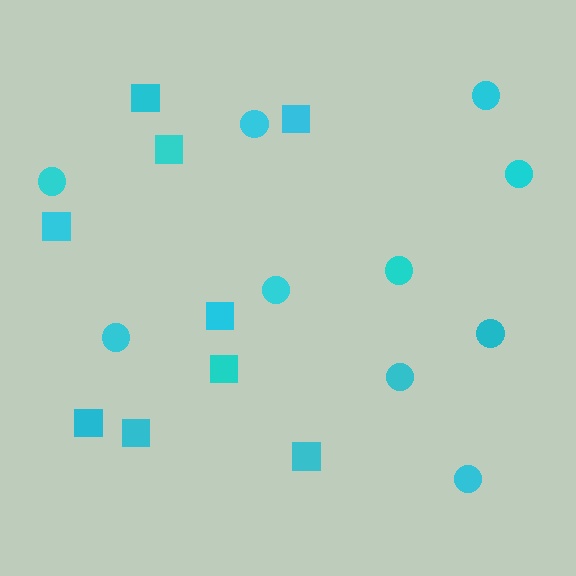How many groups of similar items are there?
There are 2 groups: one group of circles (10) and one group of squares (9).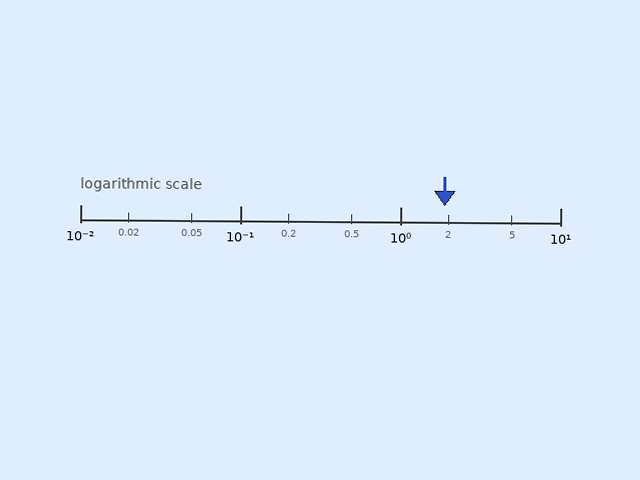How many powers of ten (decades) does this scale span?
The scale spans 3 decades, from 0.01 to 10.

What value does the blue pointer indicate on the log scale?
The pointer indicates approximately 1.9.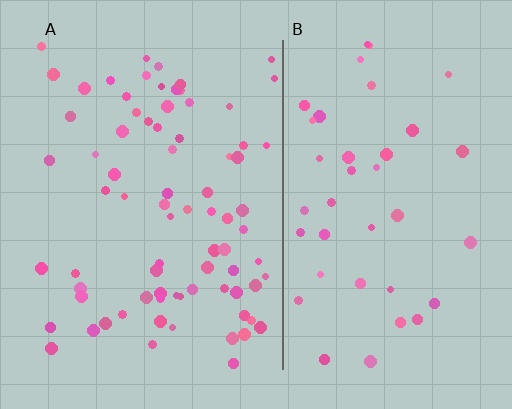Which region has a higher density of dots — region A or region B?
A (the left).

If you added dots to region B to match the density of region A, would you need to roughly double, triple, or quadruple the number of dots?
Approximately double.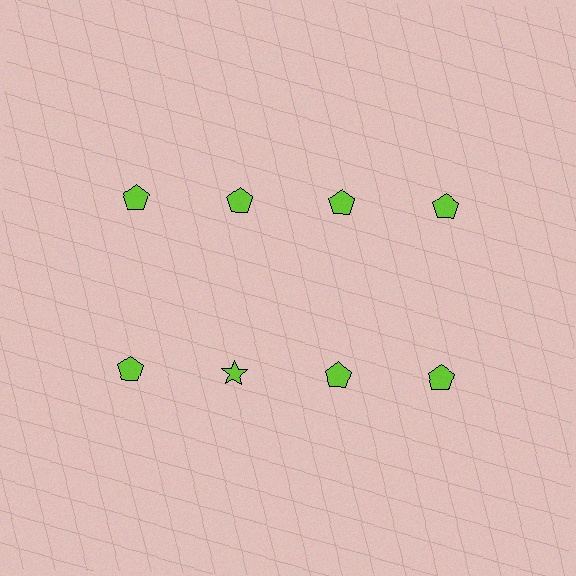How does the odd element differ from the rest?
It has a different shape: star instead of pentagon.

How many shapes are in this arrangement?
There are 8 shapes arranged in a grid pattern.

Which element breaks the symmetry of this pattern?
The lime star in the second row, second from left column breaks the symmetry. All other shapes are lime pentagons.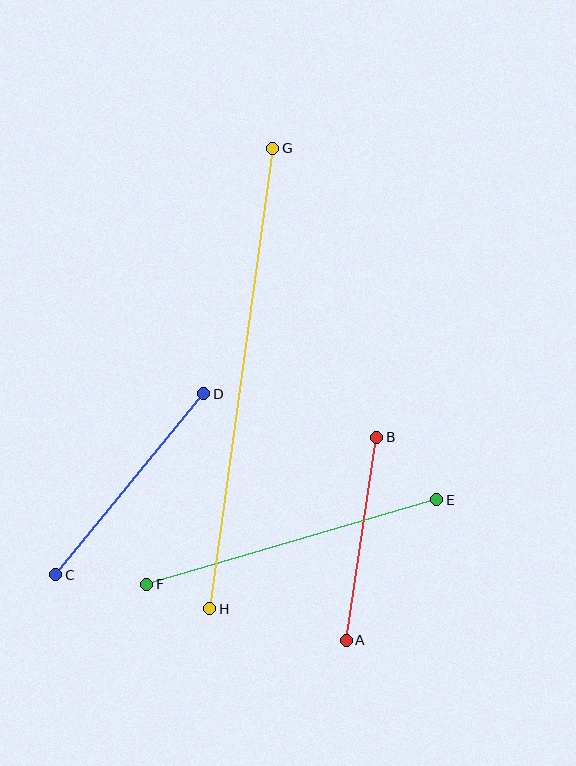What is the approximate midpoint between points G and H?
The midpoint is at approximately (241, 379) pixels.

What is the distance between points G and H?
The distance is approximately 465 pixels.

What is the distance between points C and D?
The distance is approximately 234 pixels.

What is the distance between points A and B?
The distance is approximately 205 pixels.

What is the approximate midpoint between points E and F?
The midpoint is at approximately (292, 542) pixels.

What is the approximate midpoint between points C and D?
The midpoint is at approximately (130, 484) pixels.